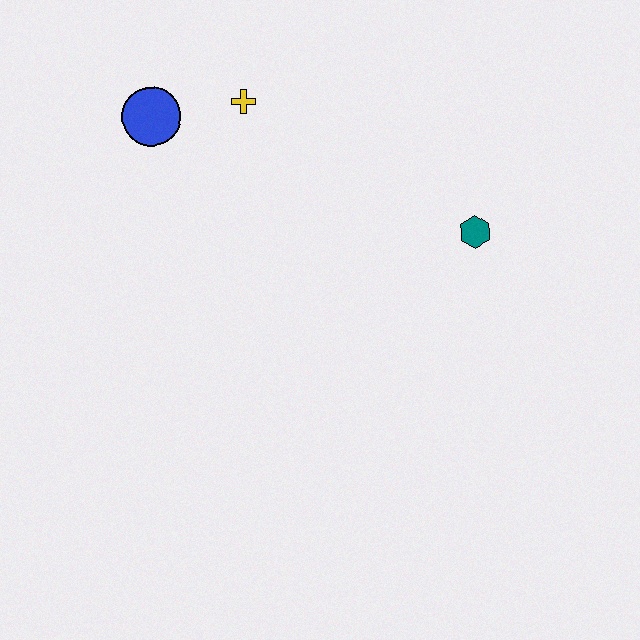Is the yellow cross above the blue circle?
Yes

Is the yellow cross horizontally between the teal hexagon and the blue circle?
Yes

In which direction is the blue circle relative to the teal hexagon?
The blue circle is to the left of the teal hexagon.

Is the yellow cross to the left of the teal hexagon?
Yes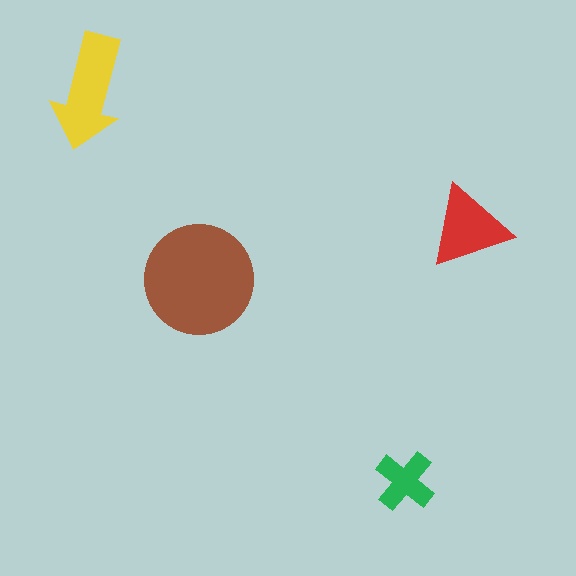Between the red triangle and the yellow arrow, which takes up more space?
The yellow arrow.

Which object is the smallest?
The green cross.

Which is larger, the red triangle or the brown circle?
The brown circle.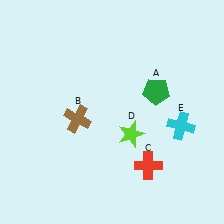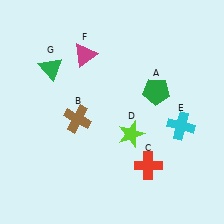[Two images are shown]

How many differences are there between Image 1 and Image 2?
There are 2 differences between the two images.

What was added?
A magenta triangle (F), a green triangle (G) were added in Image 2.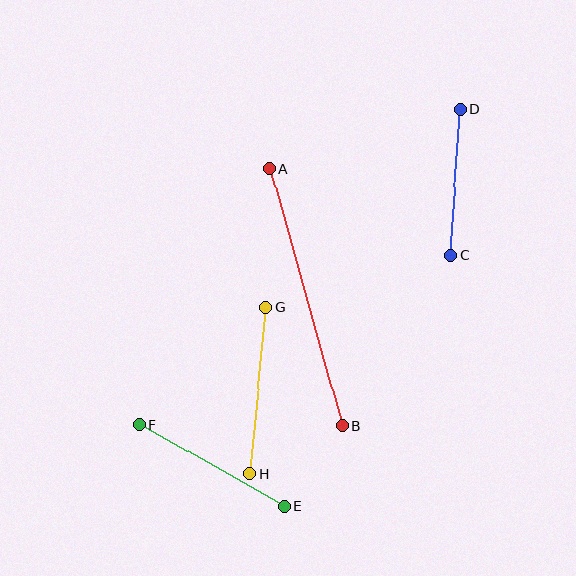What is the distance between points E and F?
The distance is approximately 167 pixels.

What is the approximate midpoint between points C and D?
The midpoint is at approximately (456, 182) pixels.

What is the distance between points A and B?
The distance is approximately 267 pixels.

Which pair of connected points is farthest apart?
Points A and B are farthest apart.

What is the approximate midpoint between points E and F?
The midpoint is at approximately (212, 465) pixels.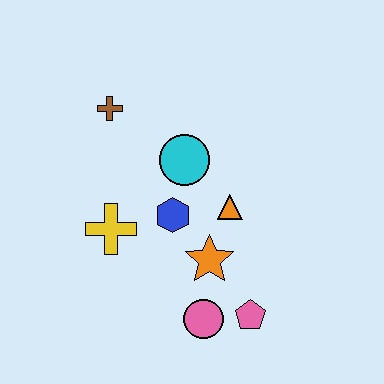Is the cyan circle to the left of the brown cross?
No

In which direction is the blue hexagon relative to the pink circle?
The blue hexagon is above the pink circle.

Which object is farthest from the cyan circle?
The pink pentagon is farthest from the cyan circle.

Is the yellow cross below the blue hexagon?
Yes